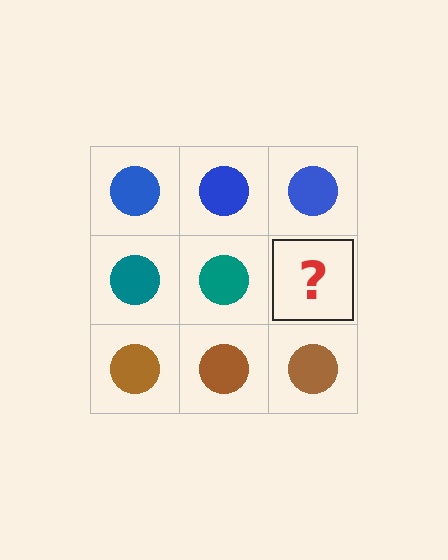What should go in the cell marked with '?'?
The missing cell should contain a teal circle.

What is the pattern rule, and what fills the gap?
The rule is that each row has a consistent color. The gap should be filled with a teal circle.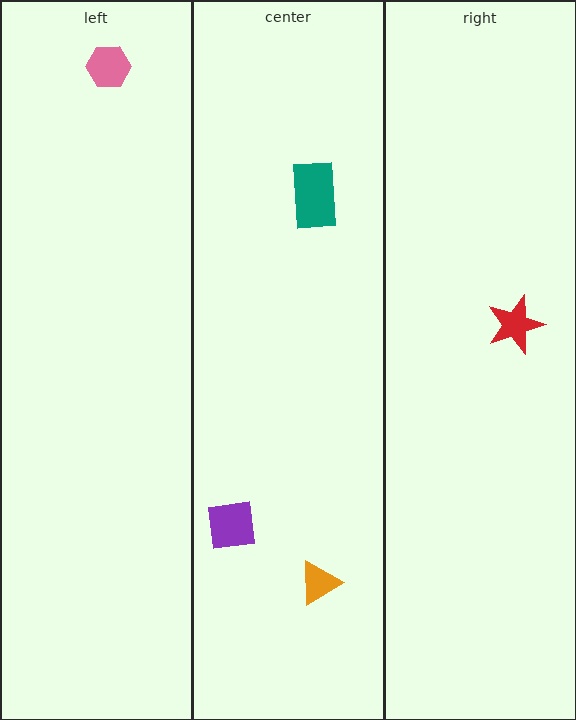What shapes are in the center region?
The orange triangle, the teal rectangle, the purple square.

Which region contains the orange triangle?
The center region.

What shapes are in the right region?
The red star.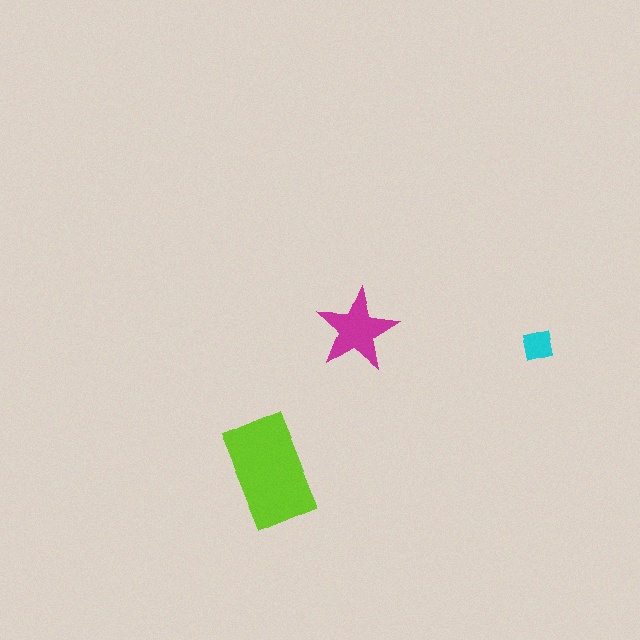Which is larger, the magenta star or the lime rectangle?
The lime rectangle.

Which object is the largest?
The lime rectangle.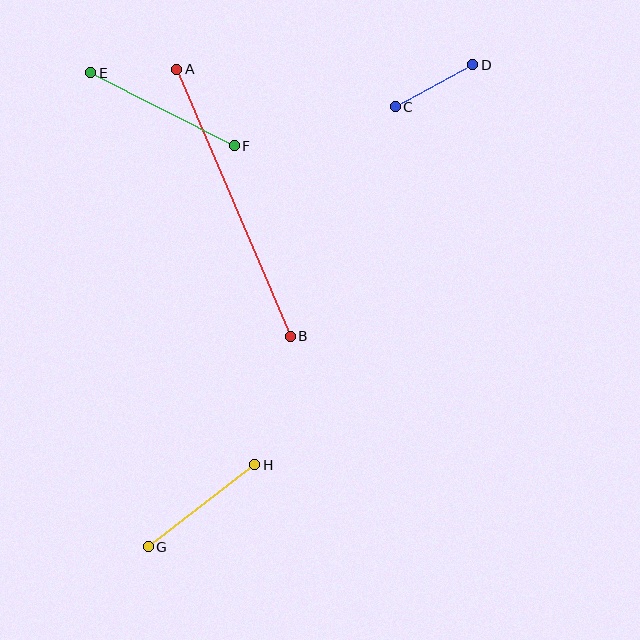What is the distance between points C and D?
The distance is approximately 89 pixels.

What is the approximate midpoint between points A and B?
The midpoint is at approximately (233, 203) pixels.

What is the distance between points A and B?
The distance is approximately 290 pixels.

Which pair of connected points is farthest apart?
Points A and B are farthest apart.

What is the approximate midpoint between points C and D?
The midpoint is at approximately (434, 86) pixels.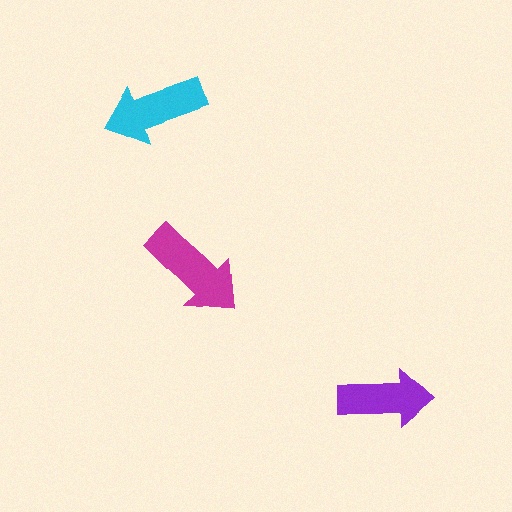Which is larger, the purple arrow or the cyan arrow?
The cyan one.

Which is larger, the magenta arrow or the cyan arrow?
The magenta one.